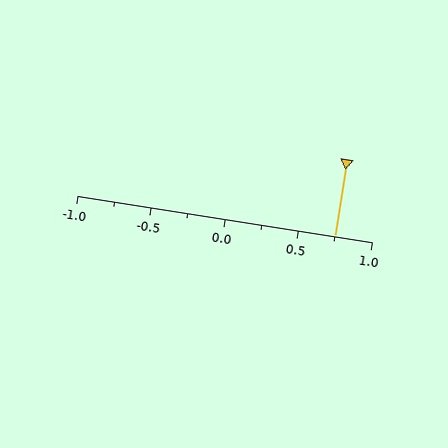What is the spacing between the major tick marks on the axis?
The major ticks are spaced 0.5 apart.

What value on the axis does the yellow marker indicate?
The marker indicates approximately 0.75.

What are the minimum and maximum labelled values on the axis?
The axis runs from -1.0 to 1.0.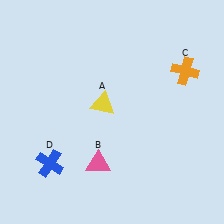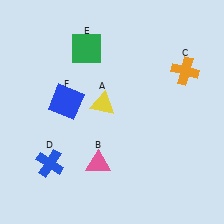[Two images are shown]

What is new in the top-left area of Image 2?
A green square (E) was added in the top-left area of Image 2.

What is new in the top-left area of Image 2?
A blue square (F) was added in the top-left area of Image 2.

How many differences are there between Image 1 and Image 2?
There are 2 differences between the two images.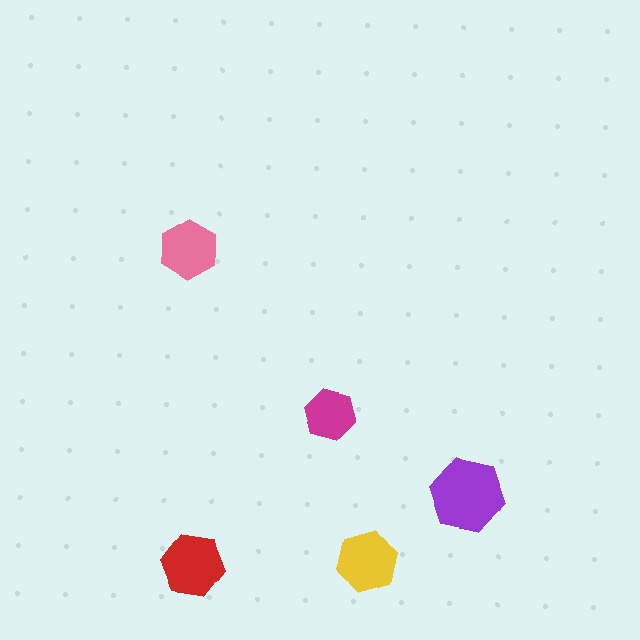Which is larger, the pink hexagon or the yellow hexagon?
The yellow one.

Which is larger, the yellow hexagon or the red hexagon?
The red one.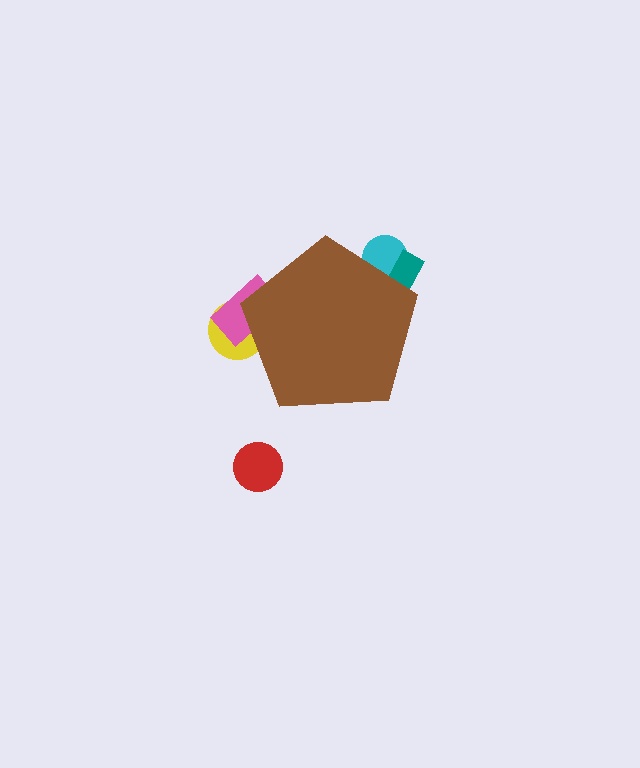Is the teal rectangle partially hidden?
Yes, the teal rectangle is partially hidden behind the brown pentagon.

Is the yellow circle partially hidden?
Yes, the yellow circle is partially hidden behind the brown pentagon.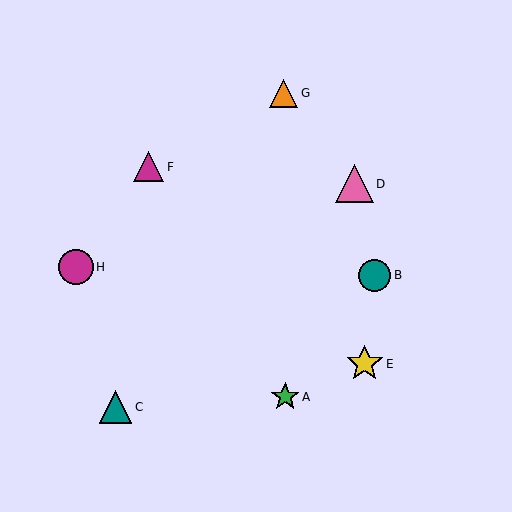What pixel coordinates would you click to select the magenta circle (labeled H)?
Click at (76, 267) to select the magenta circle H.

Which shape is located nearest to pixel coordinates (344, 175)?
The pink triangle (labeled D) at (354, 184) is nearest to that location.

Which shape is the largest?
The pink triangle (labeled D) is the largest.